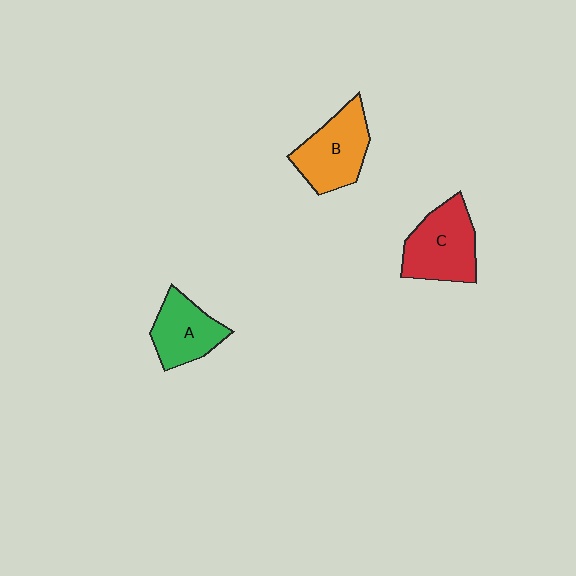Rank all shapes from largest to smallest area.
From largest to smallest: C (red), B (orange), A (green).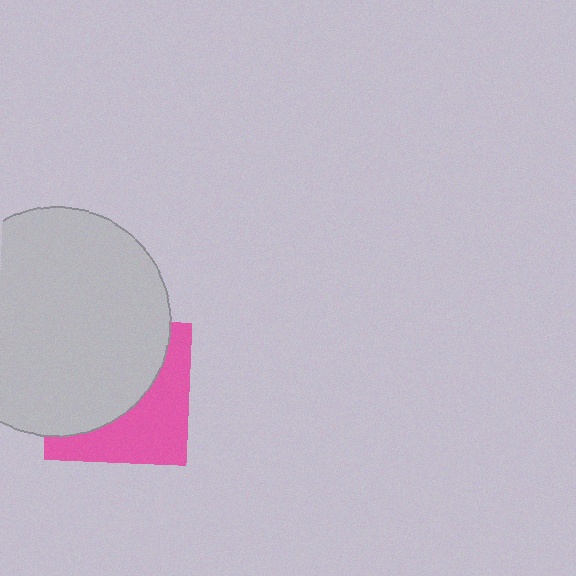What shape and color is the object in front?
The object in front is a light gray circle.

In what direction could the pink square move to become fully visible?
The pink square could move toward the lower-right. That would shift it out from behind the light gray circle entirely.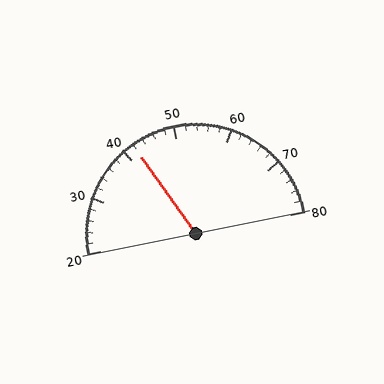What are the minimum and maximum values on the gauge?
The gauge ranges from 20 to 80.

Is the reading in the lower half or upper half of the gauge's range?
The reading is in the lower half of the range (20 to 80).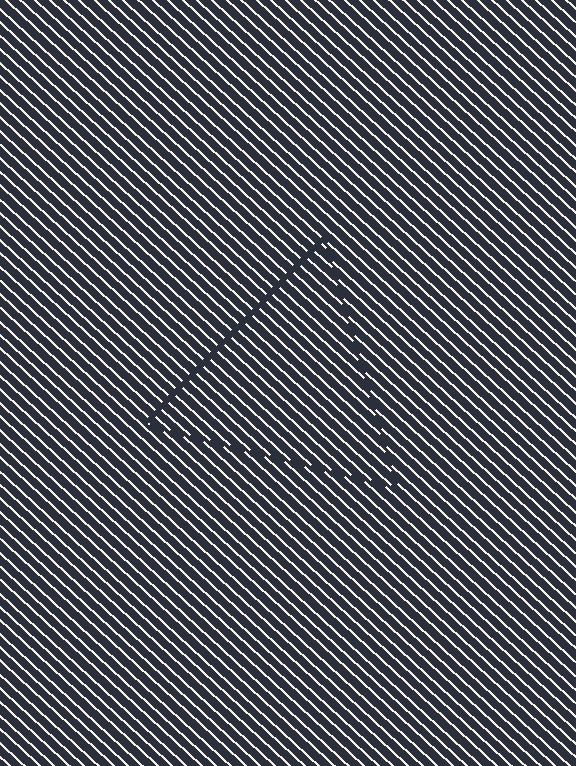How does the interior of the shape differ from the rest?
The interior of the shape contains the same grating, shifted by half a period — the contour is defined by the phase discontinuity where line-ends from the inner and outer gratings abut.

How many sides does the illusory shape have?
3 sides — the line-ends trace a triangle.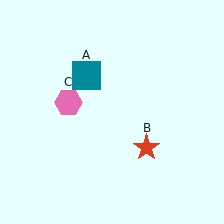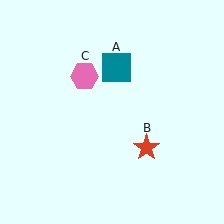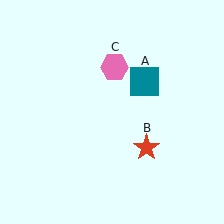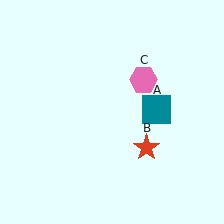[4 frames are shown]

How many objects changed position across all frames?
2 objects changed position: teal square (object A), pink hexagon (object C).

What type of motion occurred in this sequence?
The teal square (object A), pink hexagon (object C) rotated clockwise around the center of the scene.